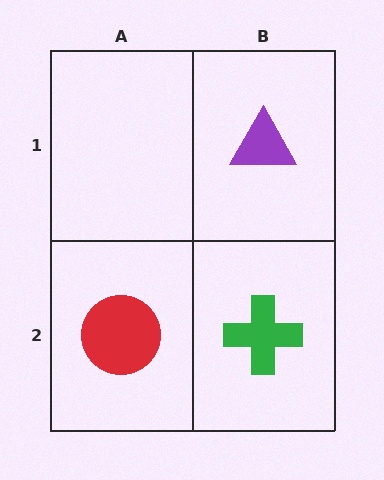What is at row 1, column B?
A purple triangle.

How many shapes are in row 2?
2 shapes.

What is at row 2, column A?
A red circle.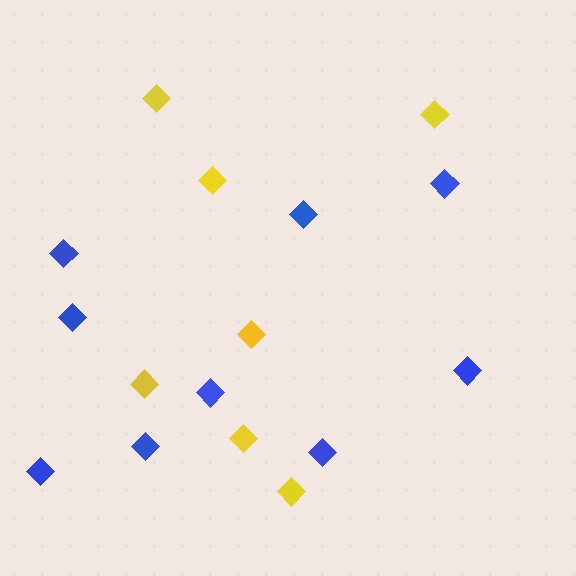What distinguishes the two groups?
There are 2 groups: one group of blue diamonds (9) and one group of yellow diamonds (7).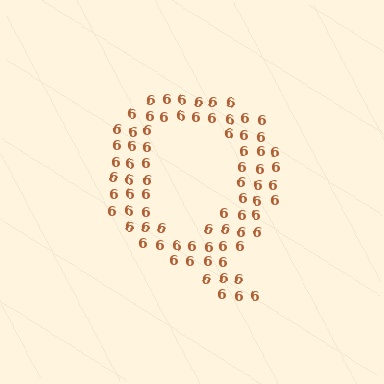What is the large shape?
The large shape is the letter Q.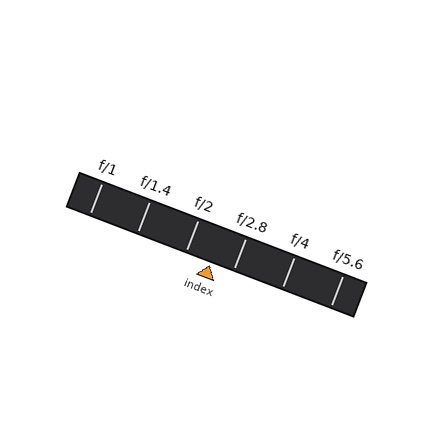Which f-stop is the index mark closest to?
The index mark is closest to f/2.8.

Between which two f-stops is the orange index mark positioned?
The index mark is between f/2 and f/2.8.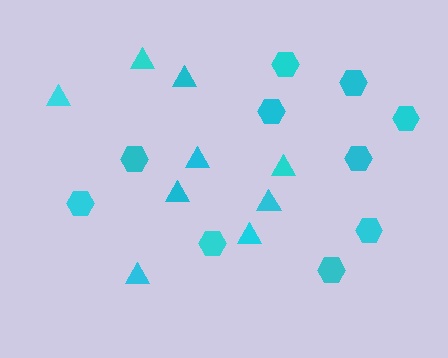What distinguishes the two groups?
There are 2 groups: one group of hexagons (10) and one group of triangles (9).